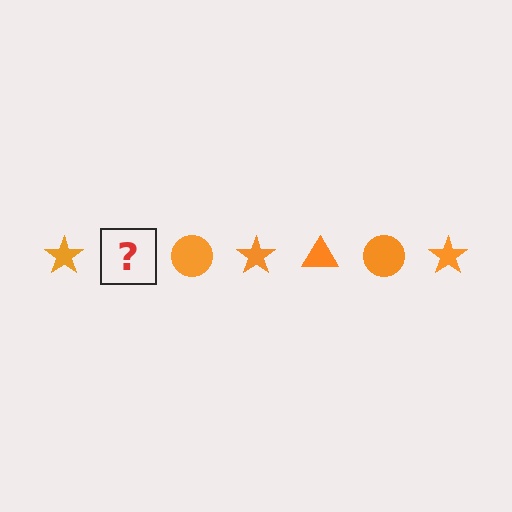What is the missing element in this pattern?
The missing element is an orange triangle.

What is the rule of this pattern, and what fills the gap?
The rule is that the pattern cycles through star, triangle, circle shapes in orange. The gap should be filled with an orange triangle.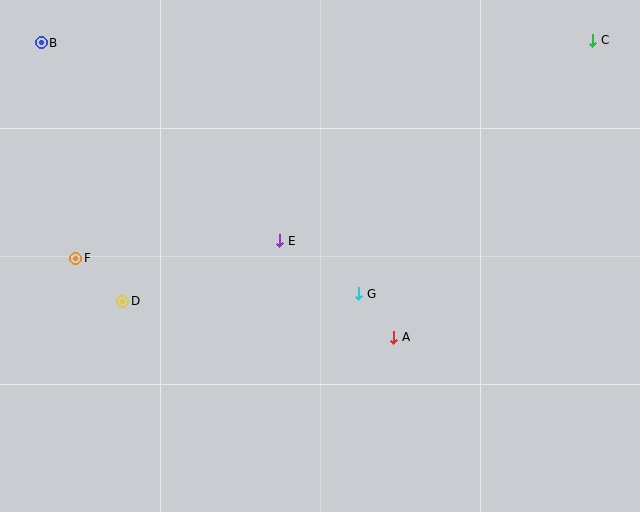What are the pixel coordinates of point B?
Point B is at (41, 43).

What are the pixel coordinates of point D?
Point D is at (123, 301).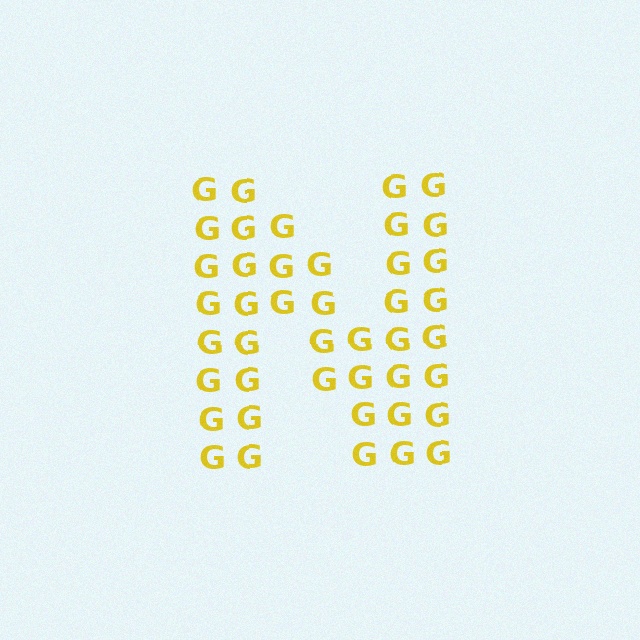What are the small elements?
The small elements are letter G's.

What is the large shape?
The large shape is the letter N.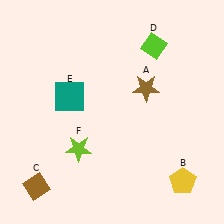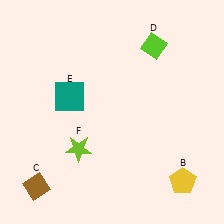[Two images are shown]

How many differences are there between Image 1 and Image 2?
There is 1 difference between the two images.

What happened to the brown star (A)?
The brown star (A) was removed in Image 2. It was in the top-right area of Image 1.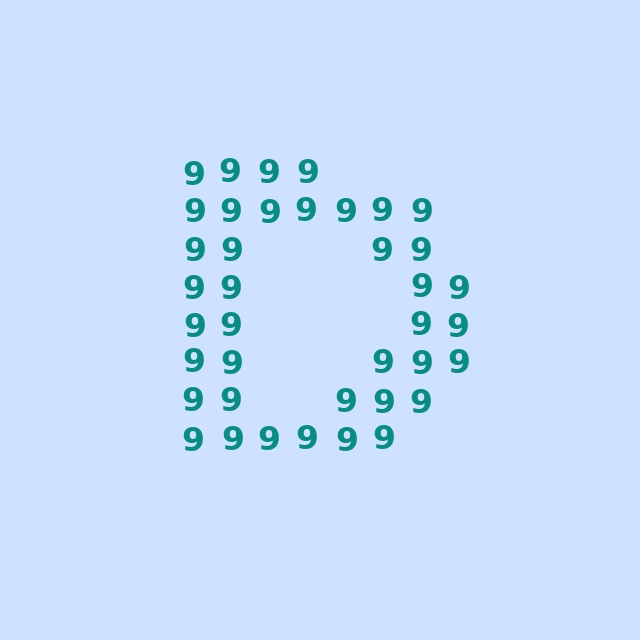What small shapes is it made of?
It is made of small digit 9's.